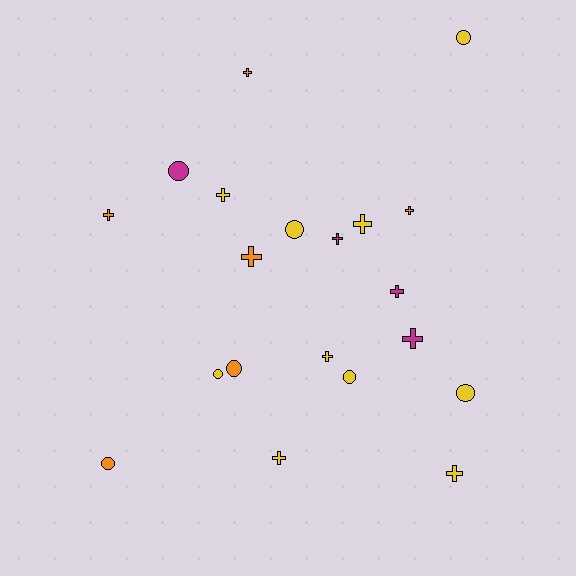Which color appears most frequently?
Yellow, with 10 objects.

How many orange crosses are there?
There are 4 orange crosses.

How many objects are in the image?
There are 20 objects.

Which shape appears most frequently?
Cross, with 12 objects.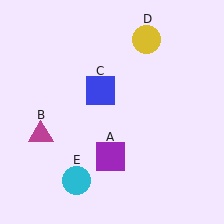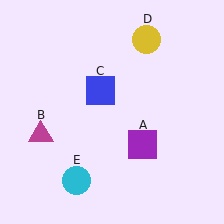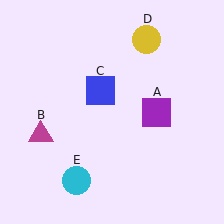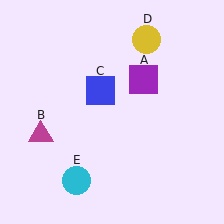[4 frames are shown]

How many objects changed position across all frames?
1 object changed position: purple square (object A).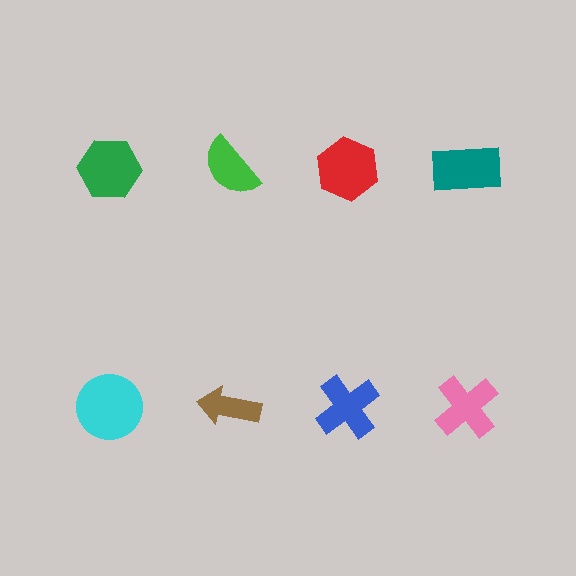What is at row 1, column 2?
A green semicircle.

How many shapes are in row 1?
4 shapes.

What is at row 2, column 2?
A brown arrow.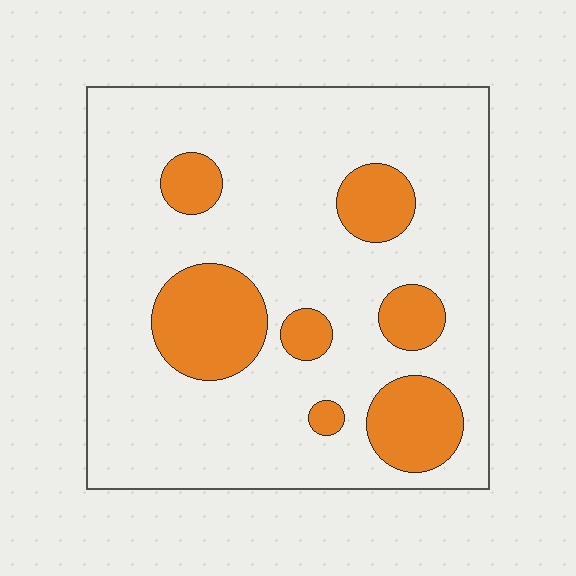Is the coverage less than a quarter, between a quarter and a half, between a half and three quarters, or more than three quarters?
Less than a quarter.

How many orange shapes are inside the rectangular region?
7.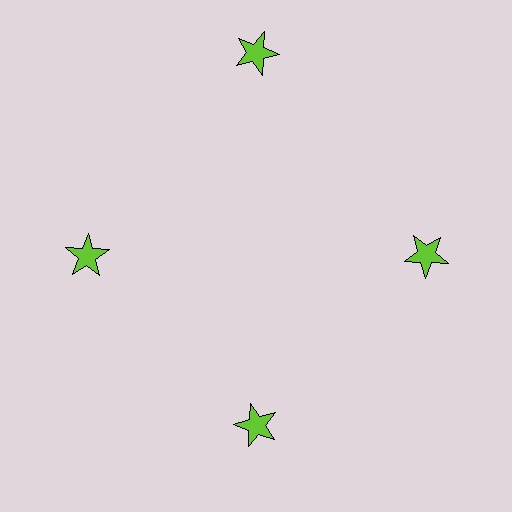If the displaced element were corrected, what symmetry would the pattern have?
It would have 4-fold rotational symmetry — the pattern would map onto itself every 90 degrees.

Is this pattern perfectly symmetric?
No. The 4 lime stars are arranged in a ring, but one element near the 12 o'clock position is pushed outward from the center, breaking the 4-fold rotational symmetry.